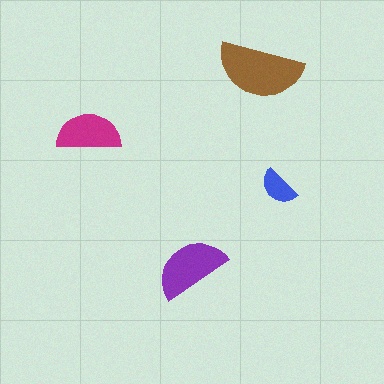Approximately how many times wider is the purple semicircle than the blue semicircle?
About 2 times wider.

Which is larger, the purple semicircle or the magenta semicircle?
The purple one.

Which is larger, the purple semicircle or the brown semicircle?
The brown one.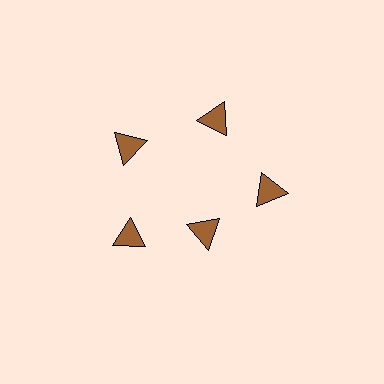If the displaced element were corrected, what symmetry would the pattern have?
It would have 5-fold rotational symmetry — the pattern would map onto itself every 72 degrees.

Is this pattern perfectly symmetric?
No. The 5 brown triangles are arranged in a ring, but one element near the 5 o'clock position is pulled inward toward the center, breaking the 5-fold rotational symmetry.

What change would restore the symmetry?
The symmetry would be restored by moving it outward, back onto the ring so that all 5 triangles sit at equal angles and equal distance from the center.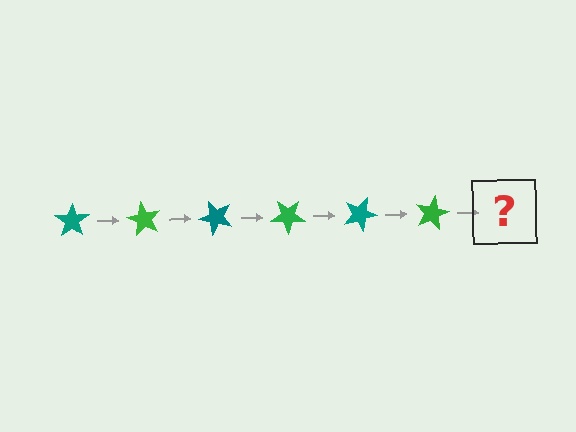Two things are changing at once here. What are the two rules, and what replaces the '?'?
The two rules are that it rotates 60 degrees each step and the color cycles through teal and green. The '?' should be a teal star, rotated 360 degrees from the start.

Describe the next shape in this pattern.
It should be a teal star, rotated 360 degrees from the start.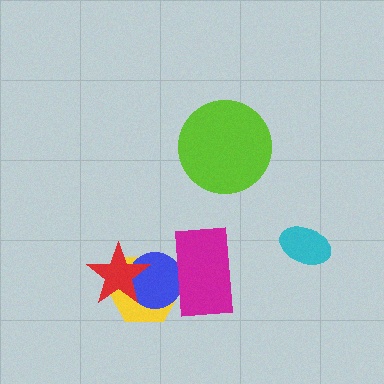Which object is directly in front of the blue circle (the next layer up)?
The magenta rectangle is directly in front of the blue circle.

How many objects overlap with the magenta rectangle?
2 objects overlap with the magenta rectangle.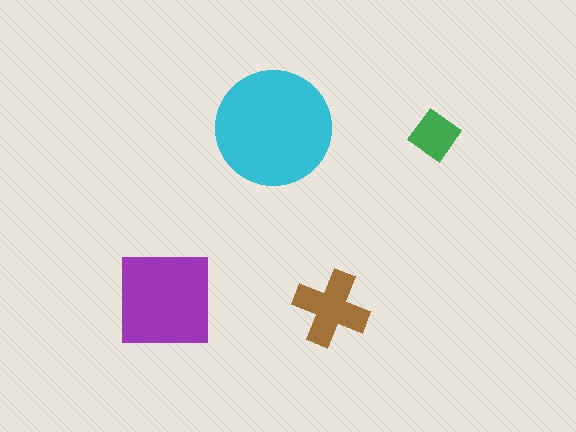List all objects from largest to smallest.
The cyan circle, the purple square, the brown cross, the green diamond.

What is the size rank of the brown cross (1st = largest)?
3rd.